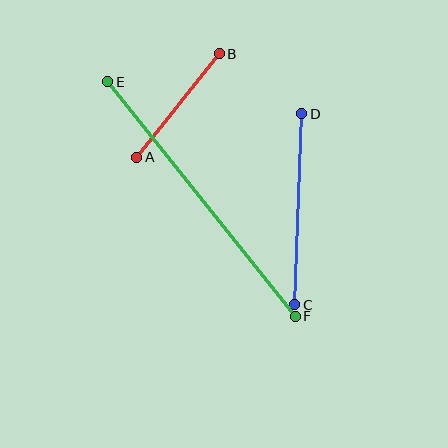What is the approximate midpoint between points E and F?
The midpoint is at approximately (202, 199) pixels.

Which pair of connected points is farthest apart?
Points E and F are farthest apart.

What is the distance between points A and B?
The distance is approximately 132 pixels.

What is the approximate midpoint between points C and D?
The midpoint is at approximately (298, 209) pixels.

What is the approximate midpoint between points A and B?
The midpoint is at approximately (178, 106) pixels.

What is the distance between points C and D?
The distance is approximately 191 pixels.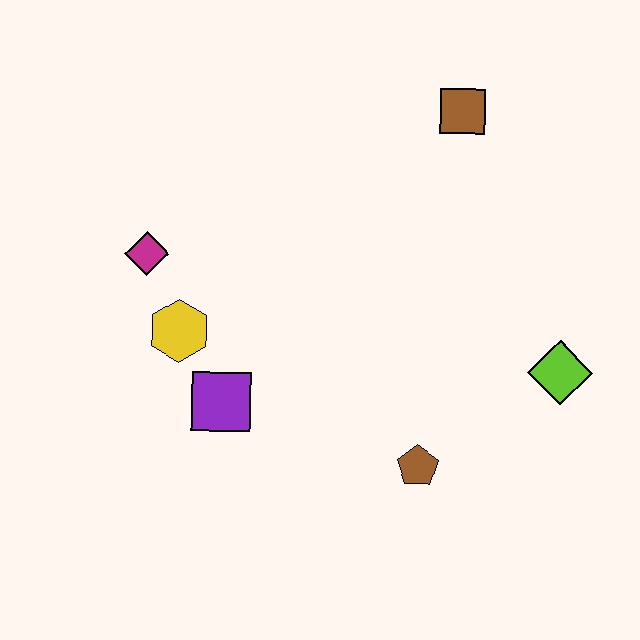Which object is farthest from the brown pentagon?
The brown square is farthest from the brown pentagon.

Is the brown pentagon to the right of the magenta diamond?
Yes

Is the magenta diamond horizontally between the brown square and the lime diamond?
No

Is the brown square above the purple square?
Yes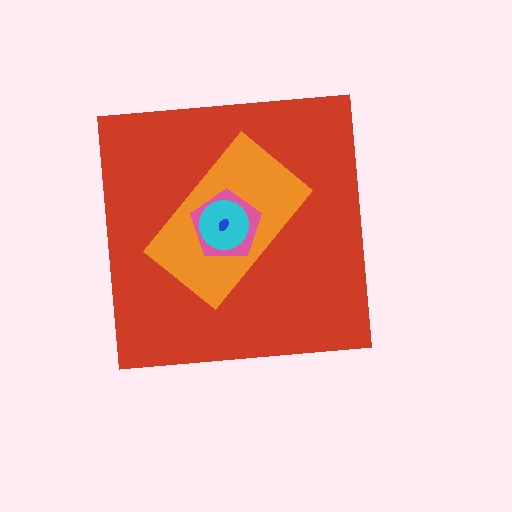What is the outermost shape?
The red square.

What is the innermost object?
The blue ellipse.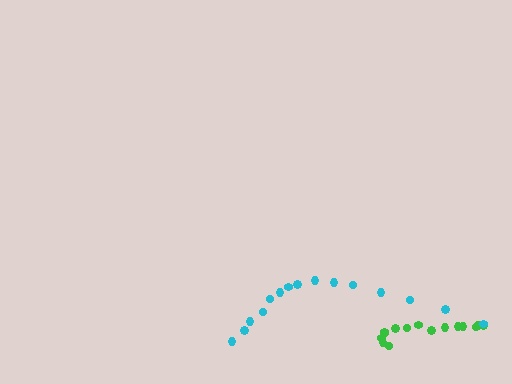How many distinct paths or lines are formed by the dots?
There are 2 distinct paths.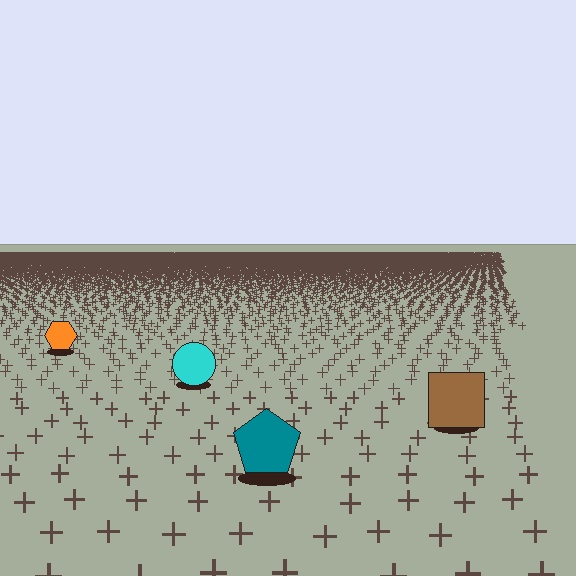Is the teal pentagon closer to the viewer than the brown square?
Yes. The teal pentagon is closer — you can tell from the texture gradient: the ground texture is coarser near it.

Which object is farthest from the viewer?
The orange hexagon is farthest from the viewer. It appears smaller and the ground texture around it is denser.